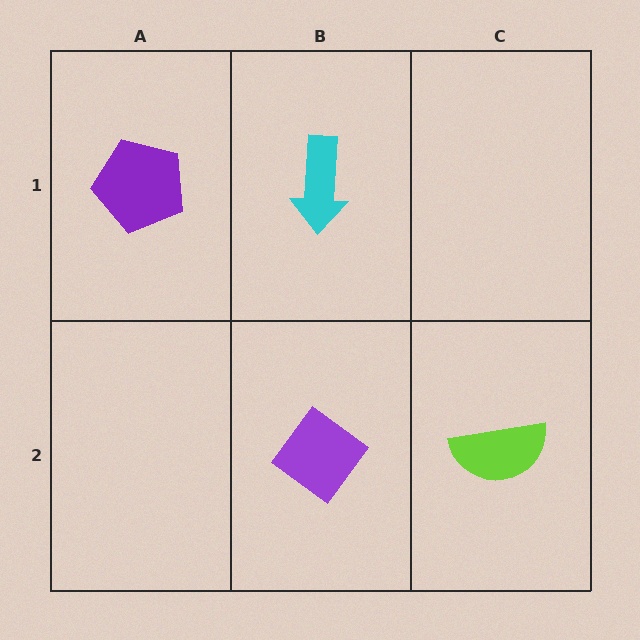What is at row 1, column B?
A cyan arrow.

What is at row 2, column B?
A purple diamond.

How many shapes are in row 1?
2 shapes.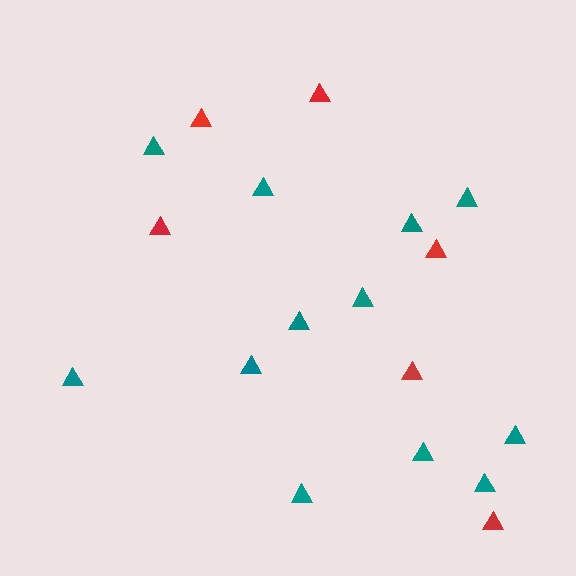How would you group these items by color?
There are 2 groups: one group of teal triangles (12) and one group of red triangles (6).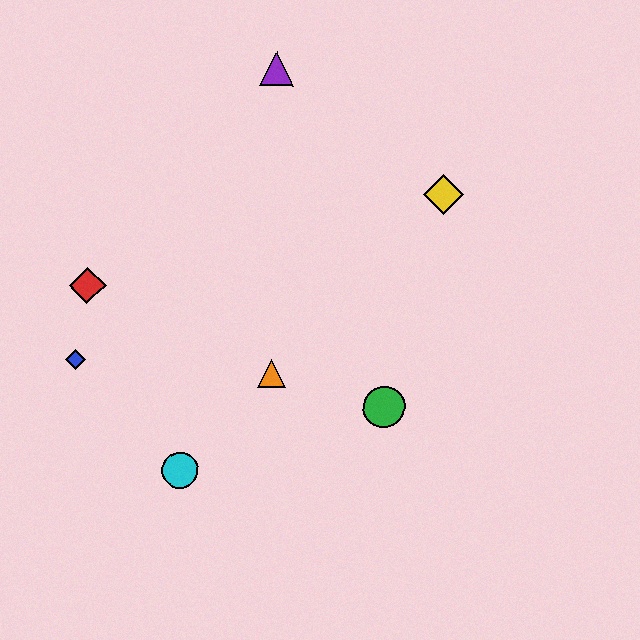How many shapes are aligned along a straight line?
3 shapes (the yellow diamond, the orange triangle, the cyan circle) are aligned along a straight line.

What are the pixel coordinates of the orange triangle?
The orange triangle is at (272, 374).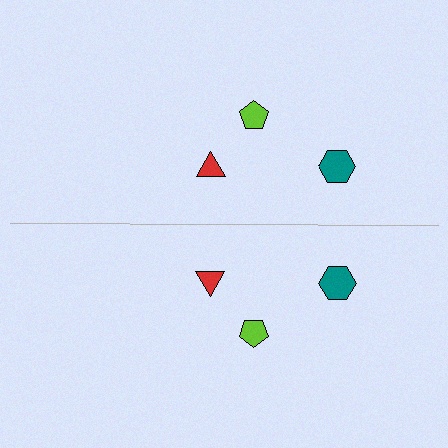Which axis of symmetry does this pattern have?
The pattern has a horizontal axis of symmetry running through the center of the image.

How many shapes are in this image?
There are 6 shapes in this image.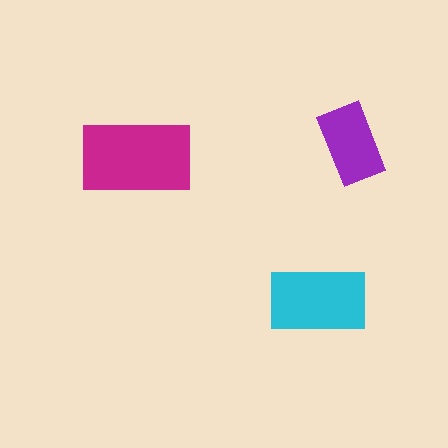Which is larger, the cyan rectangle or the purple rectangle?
The cyan one.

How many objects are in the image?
There are 3 objects in the image.